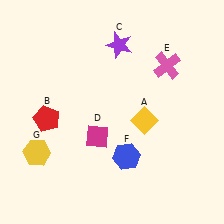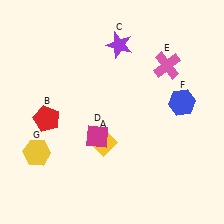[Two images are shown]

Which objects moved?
The objects that moved are: the yellow diamond (A), the blue hexagon (F).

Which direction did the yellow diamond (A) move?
The yellow diamond (A) moved left.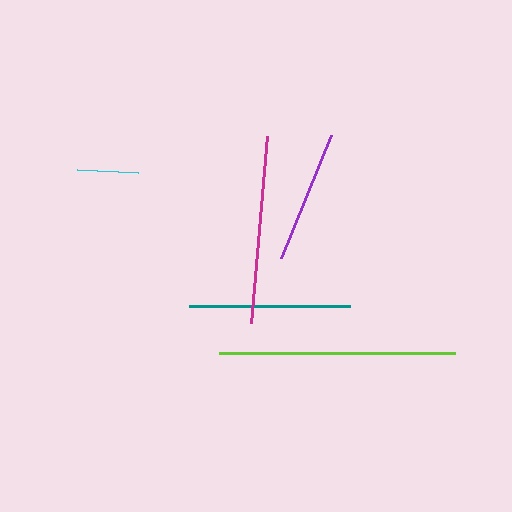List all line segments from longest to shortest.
From longest to shortest: lime, magenta, teal, purple, cyan.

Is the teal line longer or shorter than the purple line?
The teal line is longer than the purple line.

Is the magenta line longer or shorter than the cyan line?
The magenta line is longer than the cyan line.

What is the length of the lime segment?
The lime segment is approximately 236 pixels long.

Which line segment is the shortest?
The cyan line is the shortest at approximately 61 pixels.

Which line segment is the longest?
The lime line is the longest at approximately 236 pixels.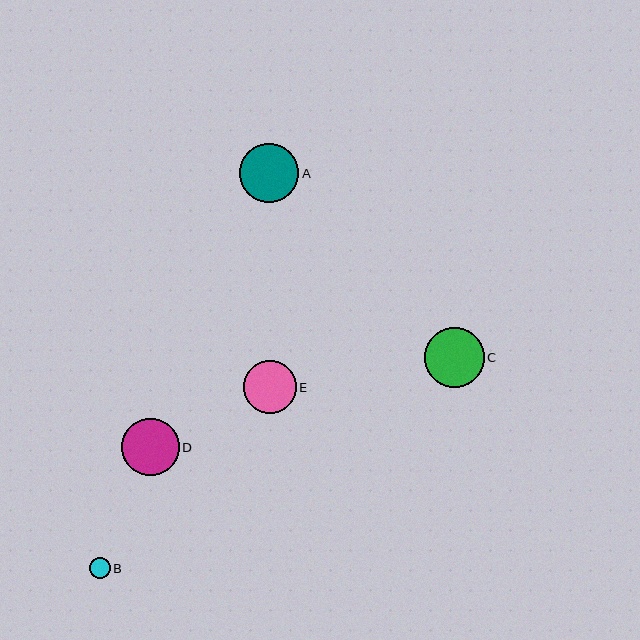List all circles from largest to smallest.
From largest to smallest: C, A, D, E, B.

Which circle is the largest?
Circle C is the largest with a size of approximately 60 pixels.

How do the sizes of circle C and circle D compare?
Circle C and circle D are approximately the same size.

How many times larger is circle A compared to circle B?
Circle A is approximately 2.9 times the size of circle B.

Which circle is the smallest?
Circle B is the smallest with a size of approximately 20 pixels.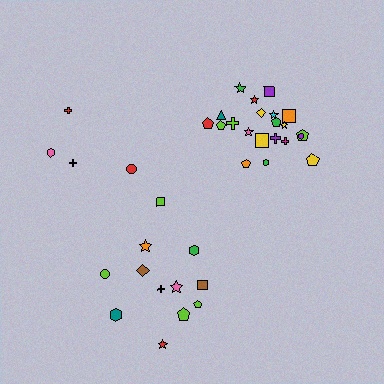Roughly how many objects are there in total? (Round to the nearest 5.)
Roughly 40 objects in total.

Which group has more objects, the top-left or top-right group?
The top-right group.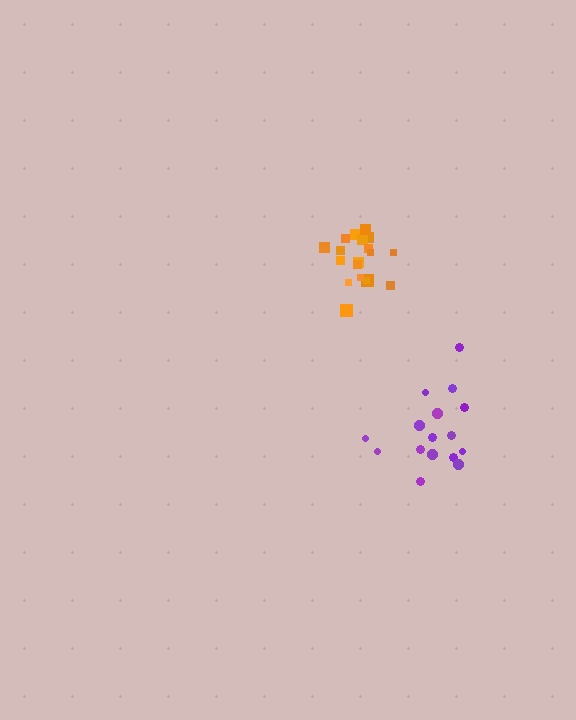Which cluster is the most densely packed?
Orange.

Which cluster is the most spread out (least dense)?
Purple.